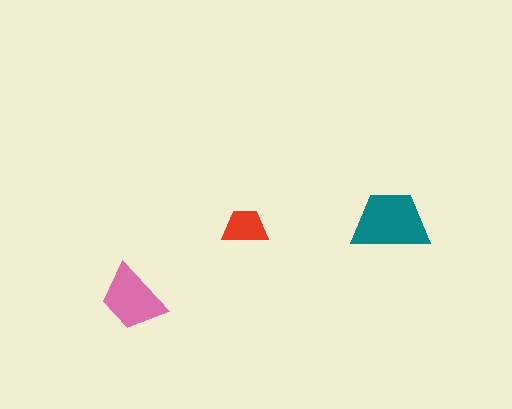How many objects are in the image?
There are 3 objects in the image.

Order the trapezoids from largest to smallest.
the teal one, the pink one, the red one.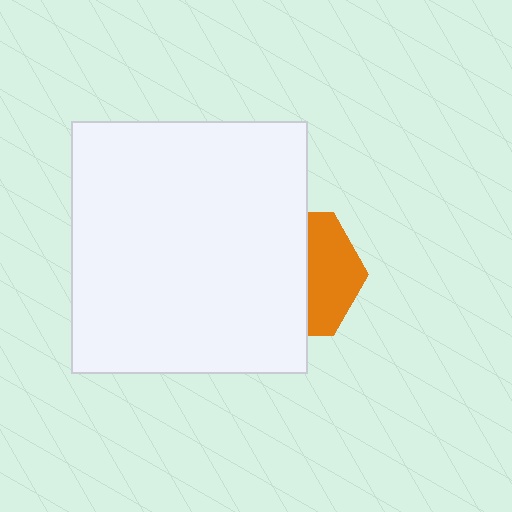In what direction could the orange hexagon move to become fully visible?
The orange hexagon could move right. That would shift it out from behind the white rectangle entirely.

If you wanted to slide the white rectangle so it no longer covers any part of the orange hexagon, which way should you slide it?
Slide it left — that is the most direct way to separate the two shapes.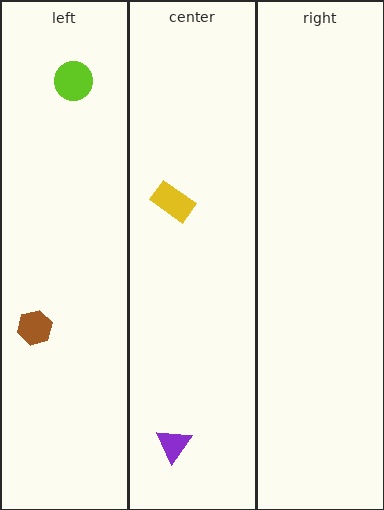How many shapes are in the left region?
2.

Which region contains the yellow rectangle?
The center region.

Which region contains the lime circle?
The left region.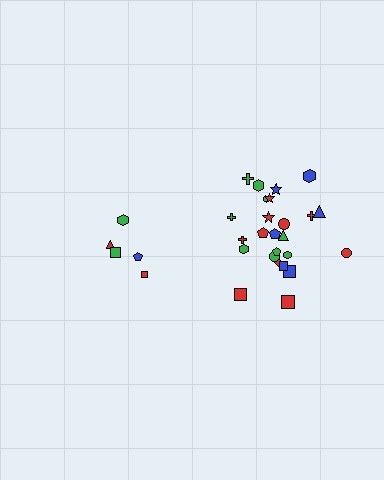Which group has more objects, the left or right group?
The right group.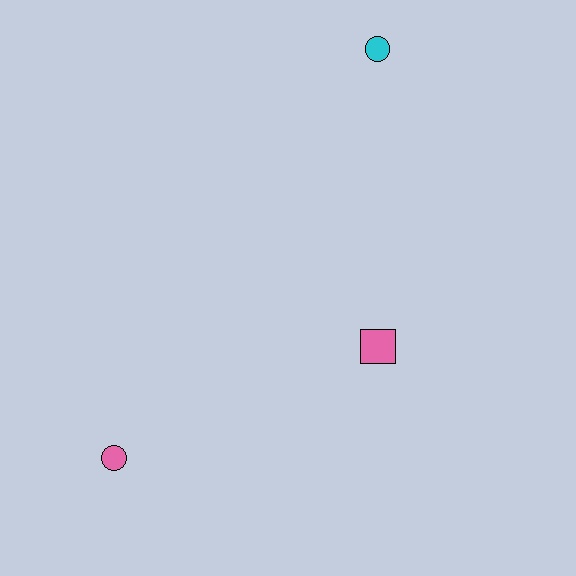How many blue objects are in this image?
There are no blue objects.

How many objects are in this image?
There are 3 objects.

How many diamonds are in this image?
There are no diamonds.